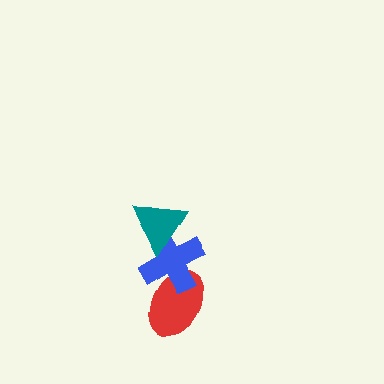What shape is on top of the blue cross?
The teal triangle is on top of the blue cross.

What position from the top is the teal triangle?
The teal triangle is 1st from the top.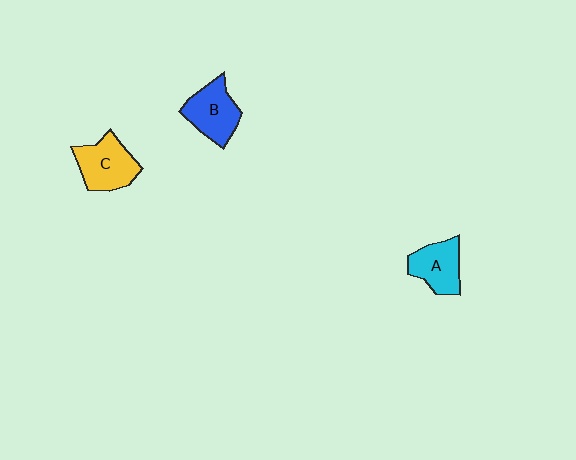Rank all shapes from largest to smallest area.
From largest to smallest: C (yellow), B (blue), A (cyan).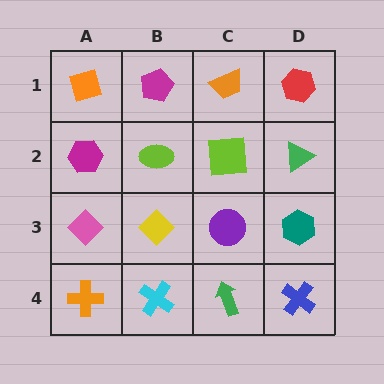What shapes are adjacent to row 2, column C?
An orange trapezoid (row 1, column C), a purple circle (row 3, column C), a lime ellipse (row 2, column B), a green triangle (row 2, column D).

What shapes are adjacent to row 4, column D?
A teal hexagon (row 3, column D), a green arrow (row 4, column C).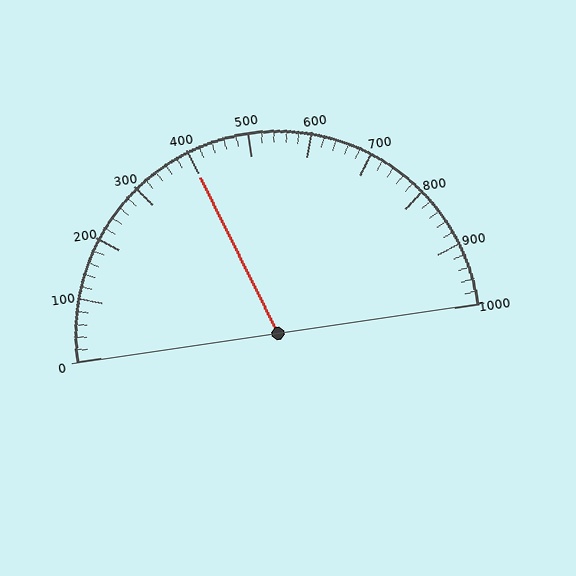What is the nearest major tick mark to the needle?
The nearest major tick mark is 400.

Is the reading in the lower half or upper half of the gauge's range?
The reading is in the lower half of the range (0 to 1000).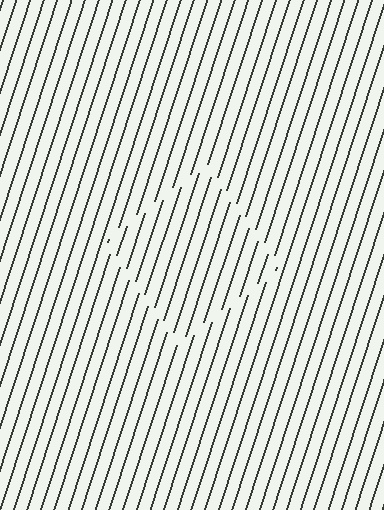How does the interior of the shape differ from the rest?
The interior of the shape contains the same grating, shifted by half a period — the contour is defined by the phase discontinuity where line-ends from the inner and outer gratings abut.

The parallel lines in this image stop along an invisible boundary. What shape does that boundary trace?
An illusory square. The interior of the shape contains the same grating, shifted by half a period — the contour is defined by the phase discontinuity where line-ends from the inner and outer gratings abut.